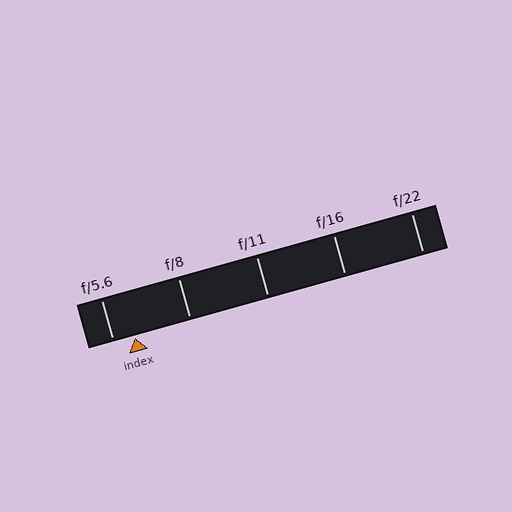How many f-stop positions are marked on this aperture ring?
There are 5 f-stop positions marked.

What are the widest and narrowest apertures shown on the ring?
The widest aperture shown is f/5.6 and the narrowest is f/22.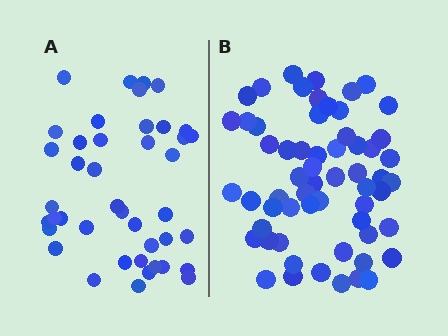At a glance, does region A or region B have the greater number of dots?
Region B (the right region) has more dots.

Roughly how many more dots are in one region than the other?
Region B has approximately 20 more dots than region A.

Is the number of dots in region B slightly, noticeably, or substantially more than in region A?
Region B has noticeably more, but not dramatically so. The ratio is roughly 1.4 to 1.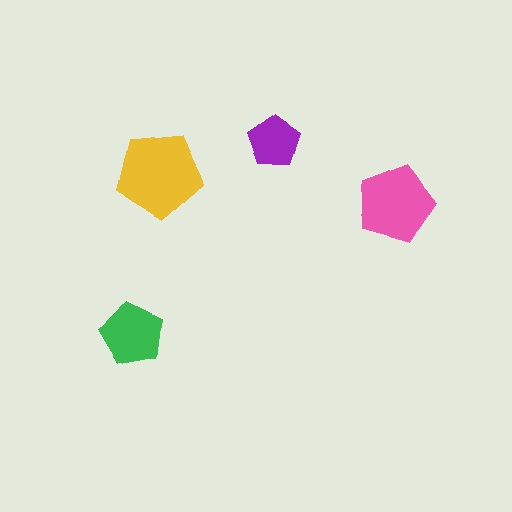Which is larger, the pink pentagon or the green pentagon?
The pink one.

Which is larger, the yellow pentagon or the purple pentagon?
The yellow one.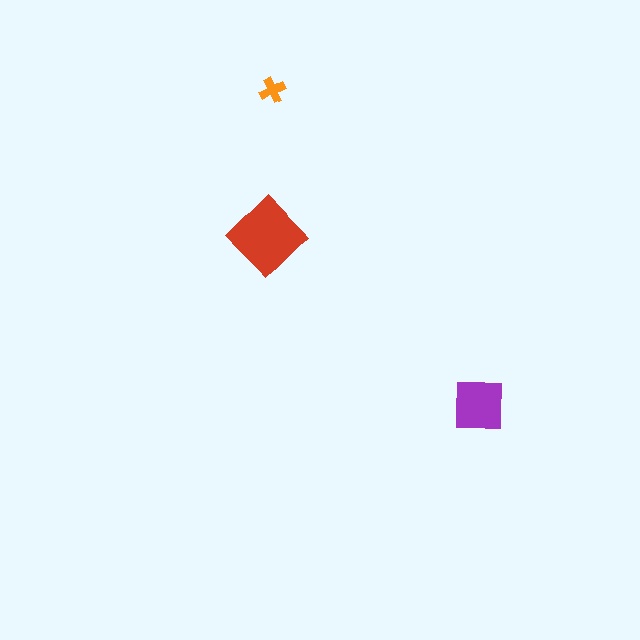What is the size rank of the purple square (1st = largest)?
2nd.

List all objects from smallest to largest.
The orange cross, the purple square, the red diamond.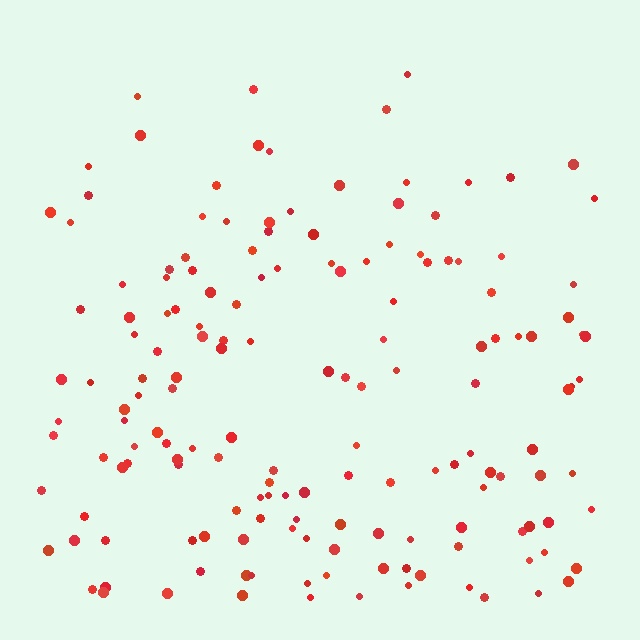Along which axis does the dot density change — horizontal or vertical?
Vertical.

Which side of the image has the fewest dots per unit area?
The top.